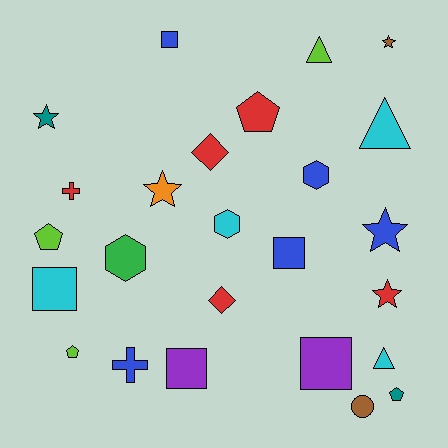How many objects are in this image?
There are 25 objects.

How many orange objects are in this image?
There is 1 orange object.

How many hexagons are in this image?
There are 3 hexagons.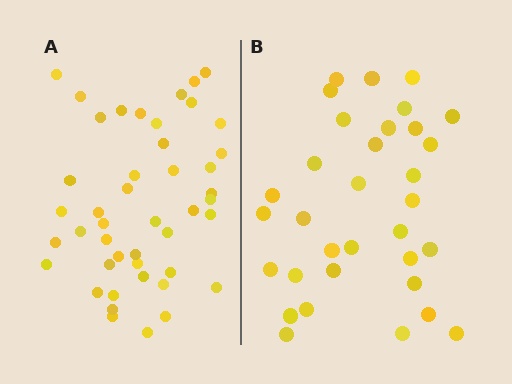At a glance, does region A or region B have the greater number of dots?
Region A (the left region) has more dots.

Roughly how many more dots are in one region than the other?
Region A has roughly 12 or so more dots than region B.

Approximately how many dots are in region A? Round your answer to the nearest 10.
About 40 dots. (The exact count is 45, which rounds to 40.)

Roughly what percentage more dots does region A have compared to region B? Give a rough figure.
About 35% more.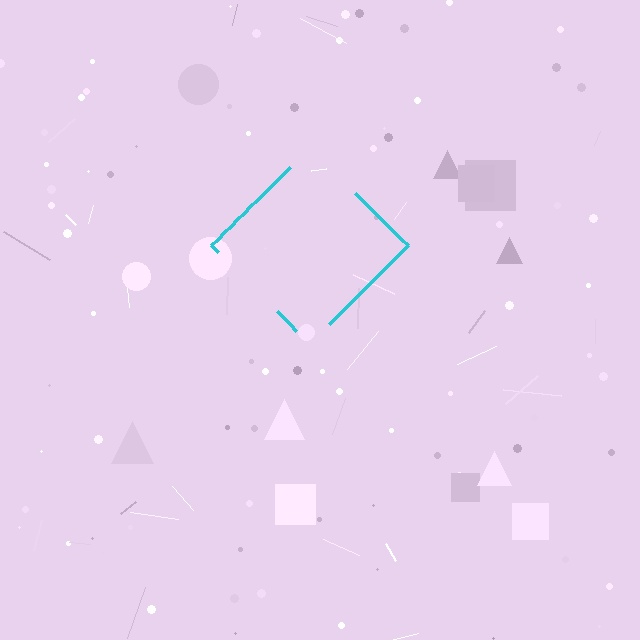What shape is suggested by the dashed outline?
The dashed outline suggests a diamond.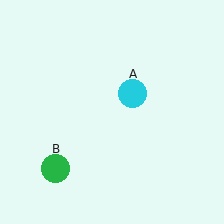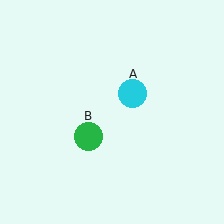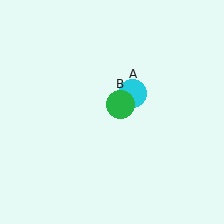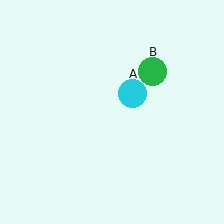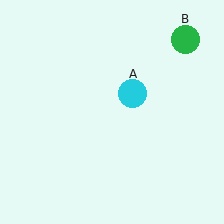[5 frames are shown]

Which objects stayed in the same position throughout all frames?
Cyan circle (object A) remained stationary.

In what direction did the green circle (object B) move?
The green circle (object B) moved up and to the right.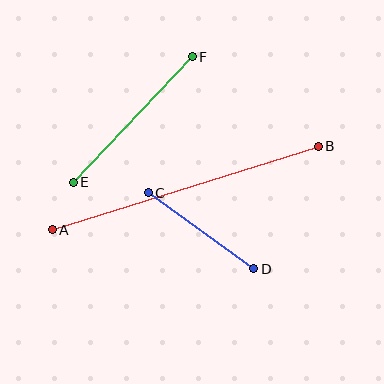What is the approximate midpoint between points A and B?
The midpoint is at approximately (185, 188) pixels.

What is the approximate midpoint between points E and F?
The midpoint is at approximately (133, 120) pixels.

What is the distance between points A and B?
The distance is approximately 279 pixels.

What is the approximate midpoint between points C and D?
The midpoint is at approximately (201, 231) pixels.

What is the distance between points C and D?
The distance is approximately 130 pixels.